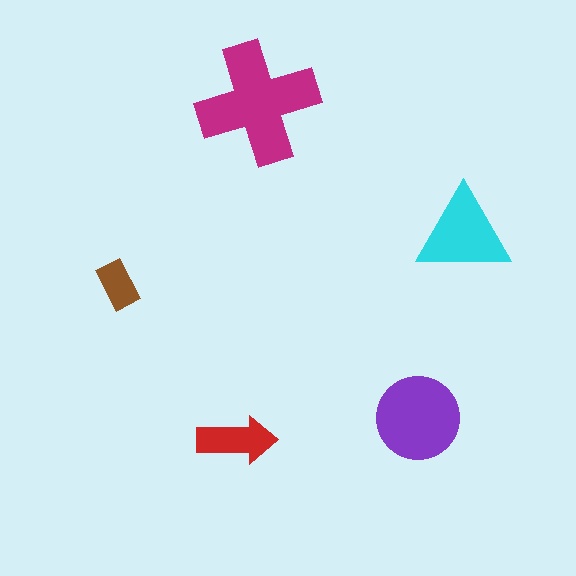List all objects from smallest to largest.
The brown rectangle, the red arrow, the cyan triangle, the purple circle, the magenta cross.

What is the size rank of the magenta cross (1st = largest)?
1st.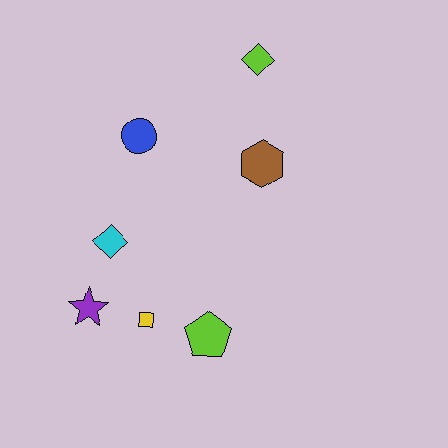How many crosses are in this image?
There are no crosses.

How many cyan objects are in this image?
There is 1 cyan object.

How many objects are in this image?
There are 7 objects.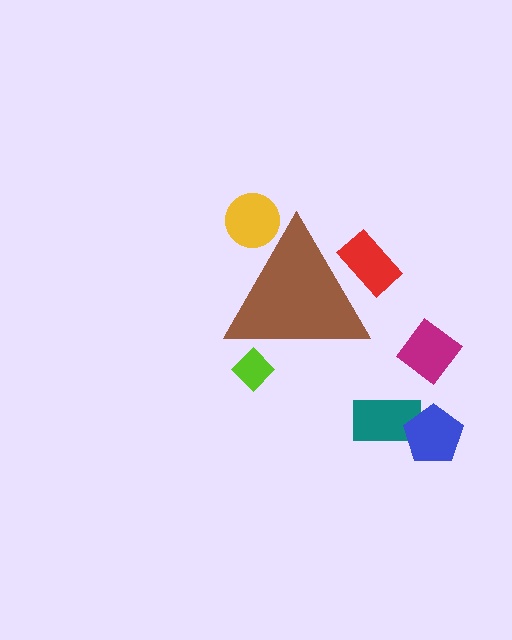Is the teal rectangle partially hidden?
No, the teal rectangle is fully visible.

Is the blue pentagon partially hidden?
No, the blue pentagon is fully visible.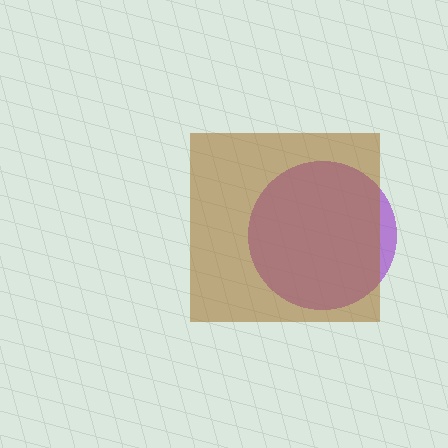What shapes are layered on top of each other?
The layered shapes are: a purple circle, a brown square.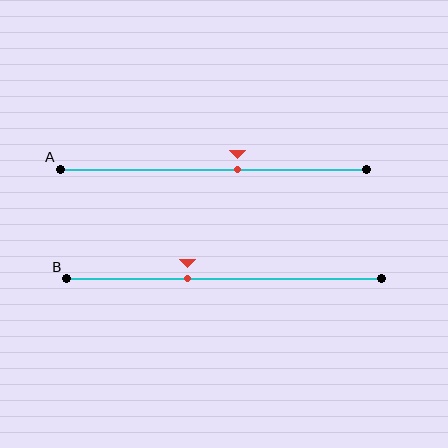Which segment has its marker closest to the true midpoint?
Segment A has its marker closest to the true midpoint.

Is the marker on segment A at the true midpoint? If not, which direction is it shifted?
No, the marker on segment A is shifted to the right by about 8% of the segment length.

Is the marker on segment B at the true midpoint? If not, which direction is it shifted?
No, the marker on segment B is shifted to the left by about 12% of the segment length.